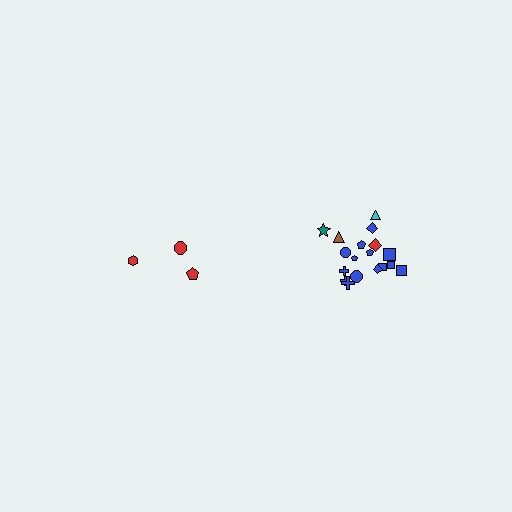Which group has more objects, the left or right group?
The right group.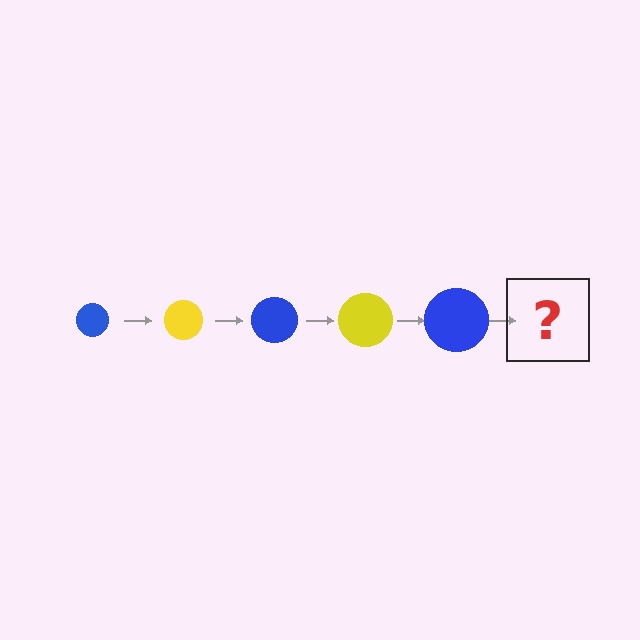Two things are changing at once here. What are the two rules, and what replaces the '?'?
The two rules are that the circle grows larger each step and the color cycles through blue and yellow. The '?' should be a yellow circle, larger than the previous one.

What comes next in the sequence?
The next element should be a yellow circle, larger than the previous one.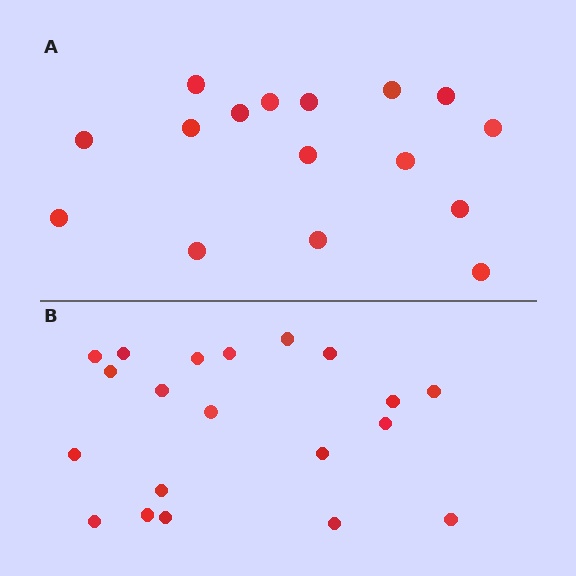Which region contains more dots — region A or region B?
Region B (the bottom region) has more dots.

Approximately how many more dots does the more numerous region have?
Region B has about 4 more dots than region A.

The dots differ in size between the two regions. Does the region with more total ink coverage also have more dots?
No. Region A has more total ink coverage because its dots are larger, but region B actually contains more individual dots. Total area can be misleading — the number of items is what matters here.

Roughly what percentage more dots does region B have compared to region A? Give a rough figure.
About 25% more.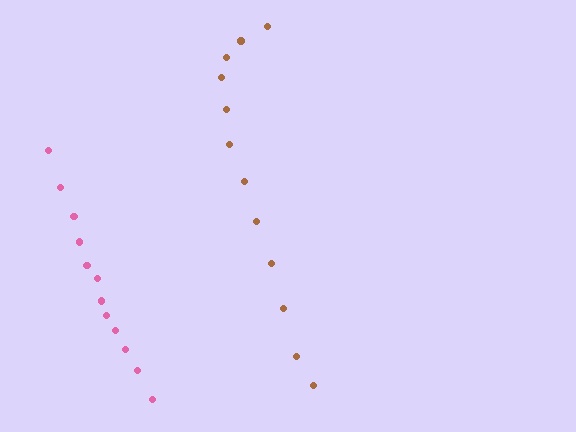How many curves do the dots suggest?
There are 2 distinct paths.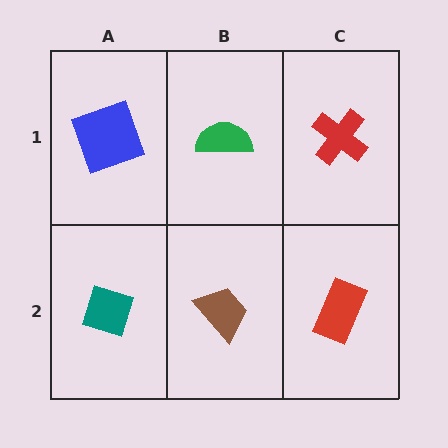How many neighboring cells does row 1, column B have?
3.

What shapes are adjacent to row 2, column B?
A green semicircle (row 1, column B), a teal diamond (row 2, column A), a red rectangle (row 2, column C).